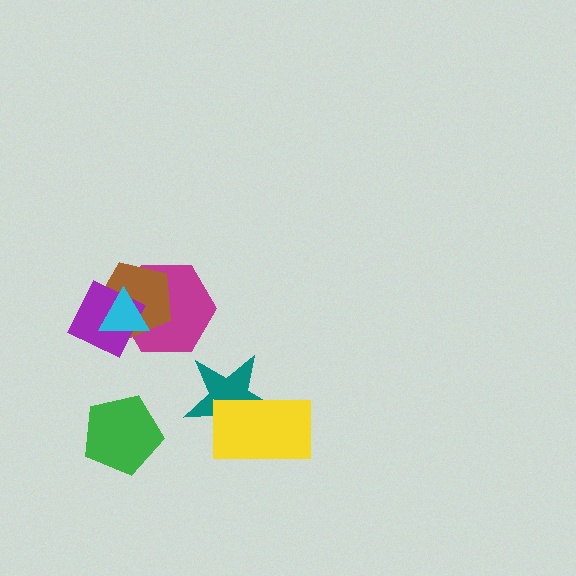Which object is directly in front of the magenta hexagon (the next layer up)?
The brown pentagon is directly in front of the magenta hexagon.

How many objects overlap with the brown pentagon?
3 objects overlap with the brown pentagon.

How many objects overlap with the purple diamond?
3 objects overlap with the purple diamond.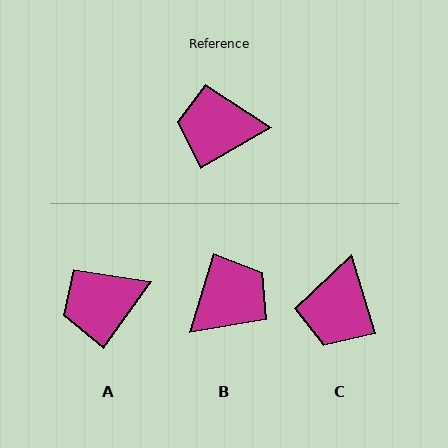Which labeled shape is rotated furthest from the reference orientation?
B, about 137 degrees away.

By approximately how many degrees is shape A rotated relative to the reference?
Approximately 24 degrees counter-clockwise.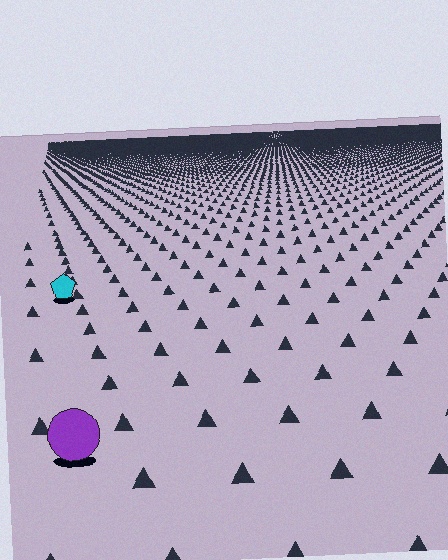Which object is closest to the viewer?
The purple circle is closest. The texture marks near it are larger and more spread out.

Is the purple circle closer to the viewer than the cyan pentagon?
Yes. The purple circle is closer — you can tell from the texture gradient: the ground texture is coarser near it.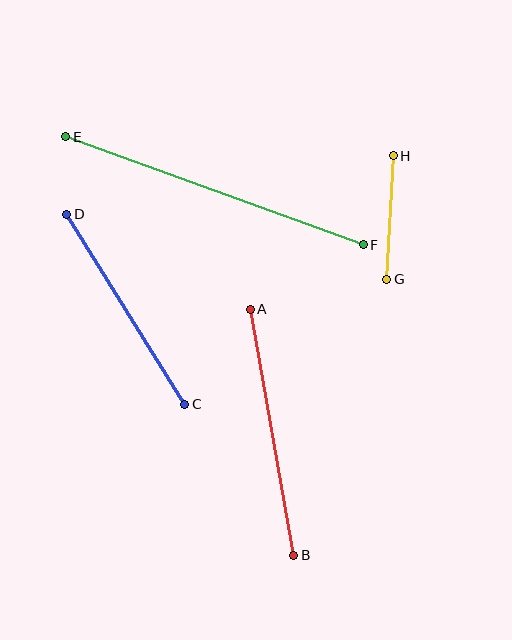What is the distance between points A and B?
The distance is approximately 250 pixels.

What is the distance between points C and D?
The distance is approximately 224 pixels.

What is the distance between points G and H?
The distance is approximately 124 pixels.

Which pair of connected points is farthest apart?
Points E and F are farthest apart.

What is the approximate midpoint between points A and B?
The midpoint is at approximately (272, 432) pixels.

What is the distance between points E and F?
The distance is approximately 317 pixels.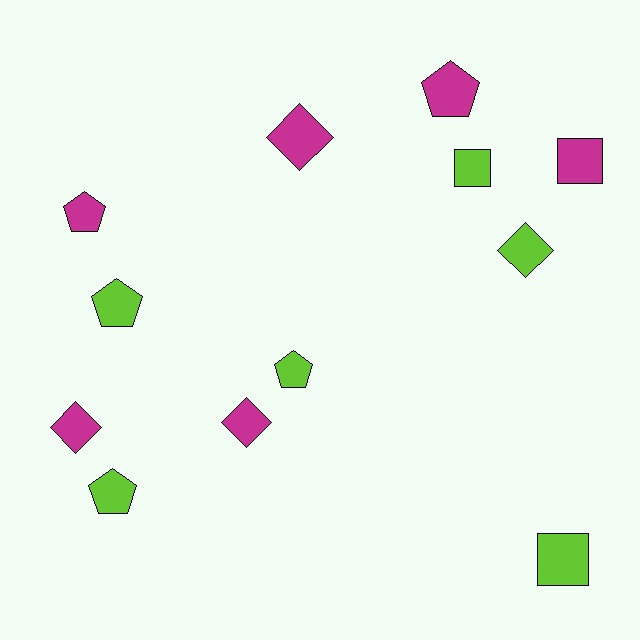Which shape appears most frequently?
Pentagon, with 5 objects.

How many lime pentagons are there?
There are 3 lime pentagons.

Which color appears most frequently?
Magenta, with 6 objects.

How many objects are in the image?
There are 12 objects.